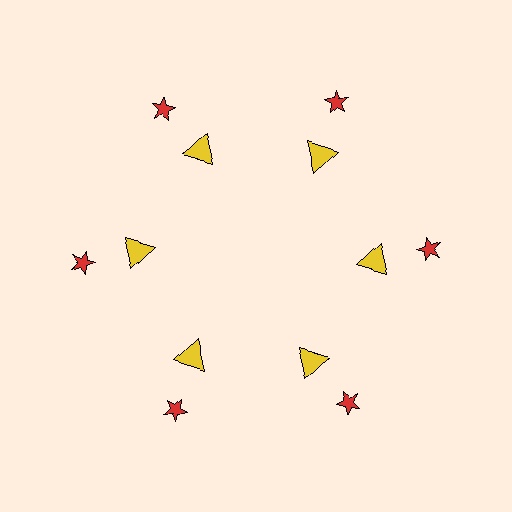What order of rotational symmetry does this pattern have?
This pattern has 6-fold rotational symmetry.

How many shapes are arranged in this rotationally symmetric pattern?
There are 12 shapes, arranged in 6 groups of 2.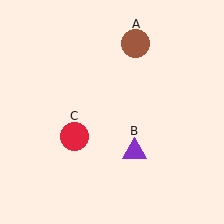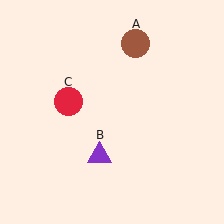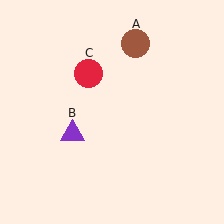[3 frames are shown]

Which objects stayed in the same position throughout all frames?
Brown circle (object A) remained stationary.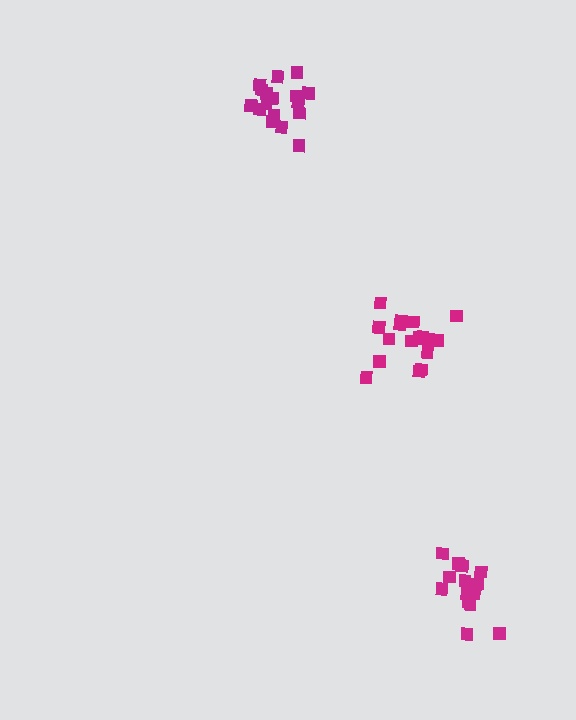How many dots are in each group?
Group 1: 18 dots, Group 2: 17 dots, Group 3: 17 dots (52 total).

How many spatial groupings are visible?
There are 3 spatial groupings.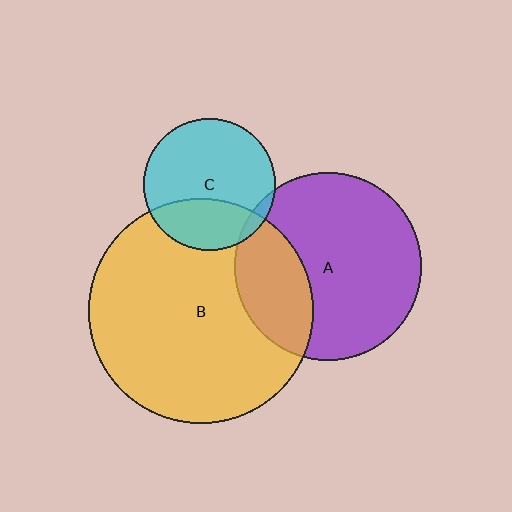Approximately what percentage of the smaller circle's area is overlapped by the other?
Approximately 30%.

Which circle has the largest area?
Circle B (yellow).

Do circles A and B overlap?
Yes.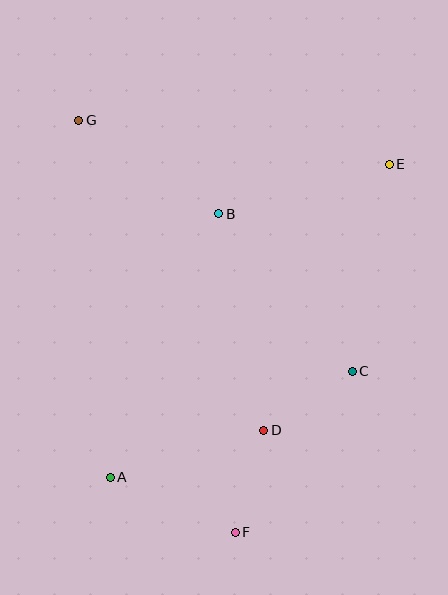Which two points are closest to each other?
Points D and F are closest to each other.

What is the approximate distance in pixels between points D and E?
The distance between D and E is approximately 294 pixels.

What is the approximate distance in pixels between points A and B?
The distance between A and B is approximately 285 pixels.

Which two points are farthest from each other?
Points F and G are farthest from each other.